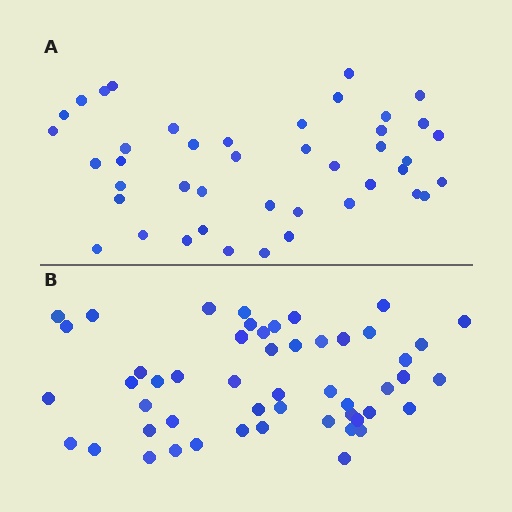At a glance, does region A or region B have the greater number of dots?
Region B (the bottom region) has more dots.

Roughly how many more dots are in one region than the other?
Region B has roughly 8 or so more dots than region A.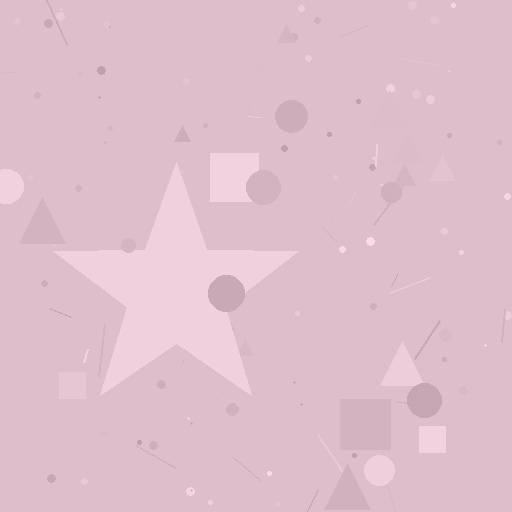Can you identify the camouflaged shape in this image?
The camouflaged shape is a star.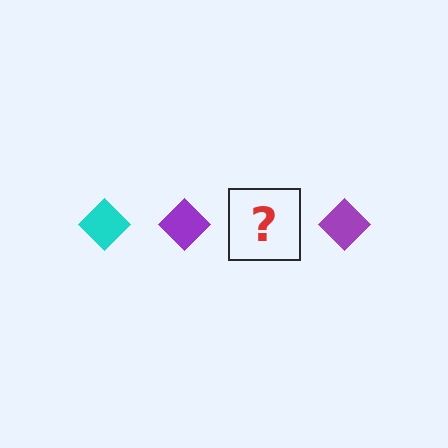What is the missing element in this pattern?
The missing element is a cyan diamond.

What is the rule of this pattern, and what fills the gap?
The rule is that the pattern cycles through cyan, purple diamonds. The gap should be filled with a cyan diamond.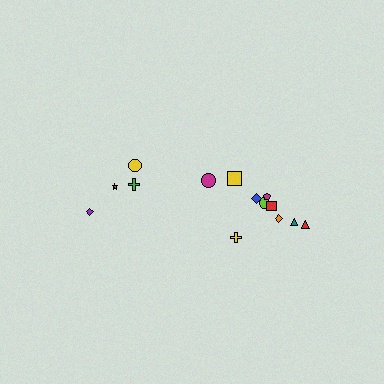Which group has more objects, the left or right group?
The right group.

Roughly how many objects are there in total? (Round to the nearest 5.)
Roughly 15 objects in total.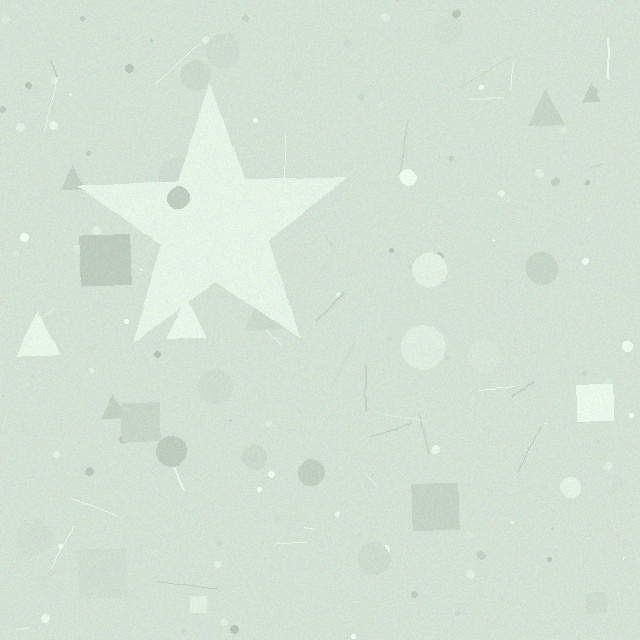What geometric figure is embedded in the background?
A star is embedded in the background.